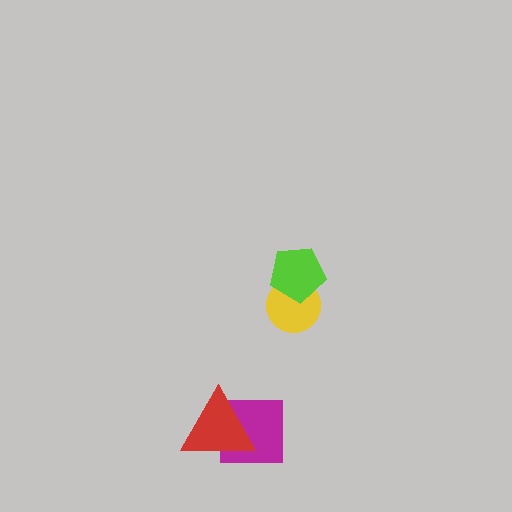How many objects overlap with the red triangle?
1 object overlaps with the red triangle.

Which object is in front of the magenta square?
The red triangle is in front of the magenta square.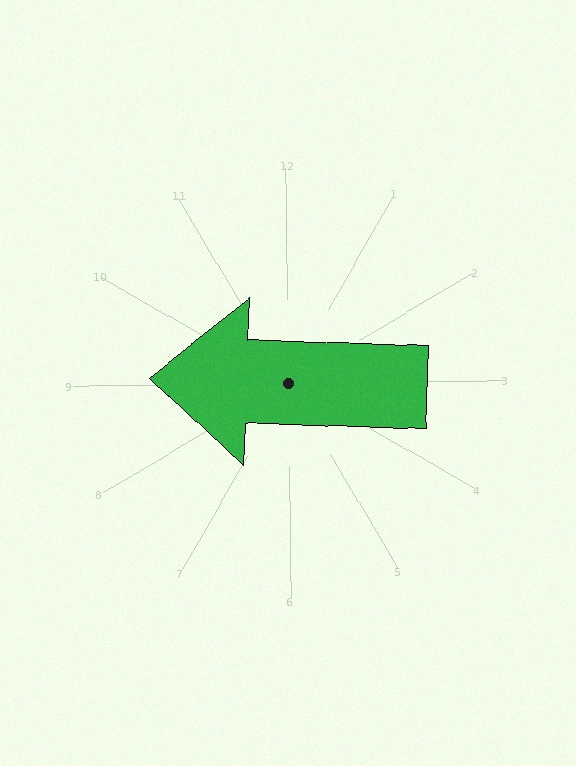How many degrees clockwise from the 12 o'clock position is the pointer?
Approximately 273 degrees.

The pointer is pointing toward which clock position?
Roughly 9 o'clock.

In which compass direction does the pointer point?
West.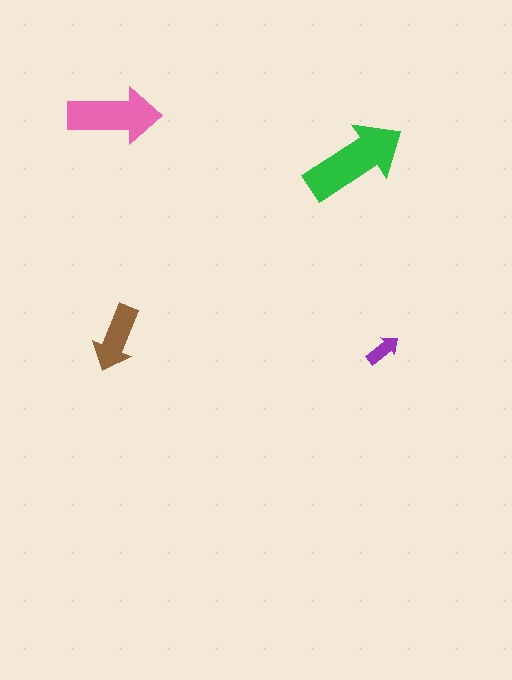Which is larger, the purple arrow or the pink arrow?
The pink one.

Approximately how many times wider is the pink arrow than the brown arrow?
About 1.5 times wider.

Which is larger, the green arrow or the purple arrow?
The green one.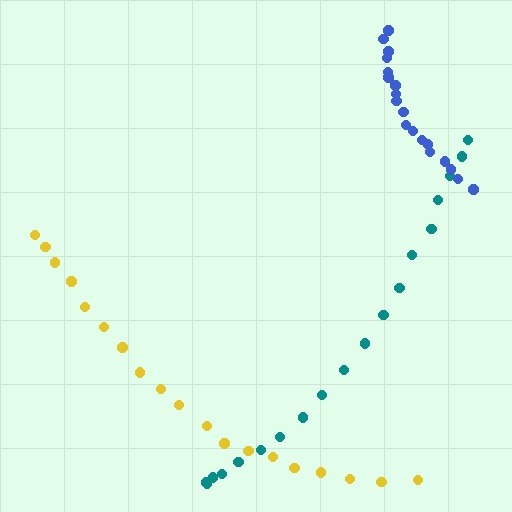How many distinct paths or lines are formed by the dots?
There are 3 distinct paths.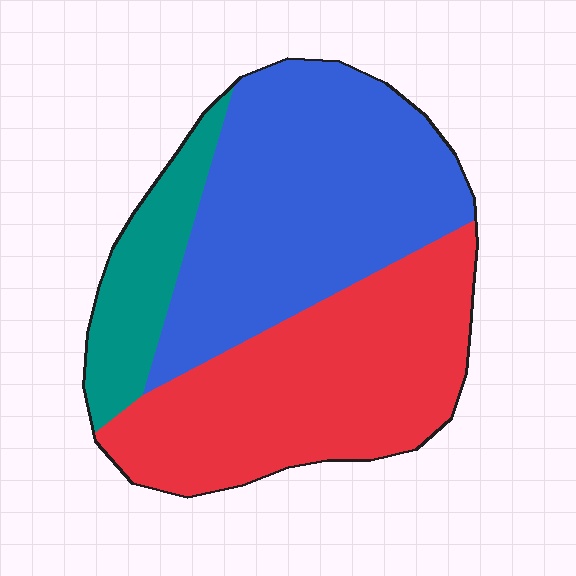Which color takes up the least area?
Teal, at roughly 15%.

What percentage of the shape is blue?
Blue covers roughly 45% of the shape.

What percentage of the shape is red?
Red takes up about two fifths (2/5) of the shape.